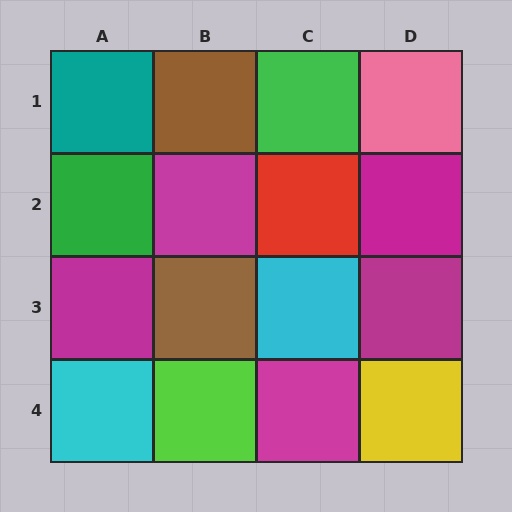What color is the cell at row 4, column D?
Yellow.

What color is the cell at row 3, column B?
Brown.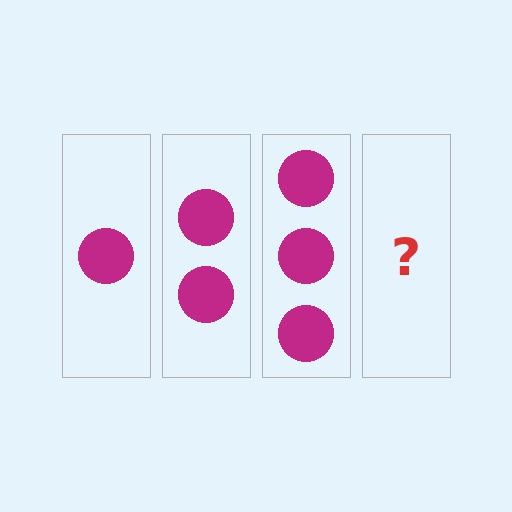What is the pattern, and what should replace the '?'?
The pattern is that each step adds one more circle. The '?' should be 4 circles.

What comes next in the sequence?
The next element should be 4 circles.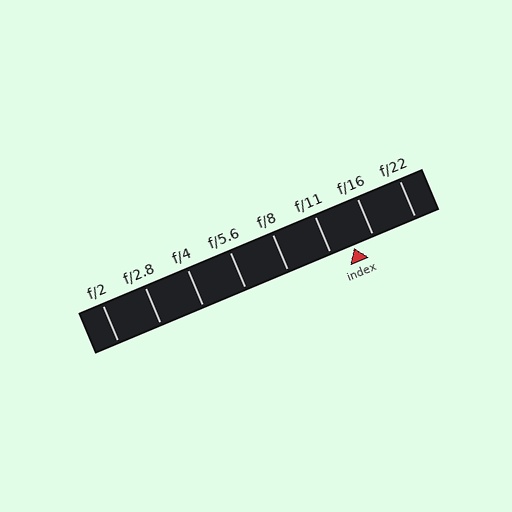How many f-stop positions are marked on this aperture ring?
There are 8 f-stop positions marked.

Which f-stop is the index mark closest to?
The index mark is closest to f/16.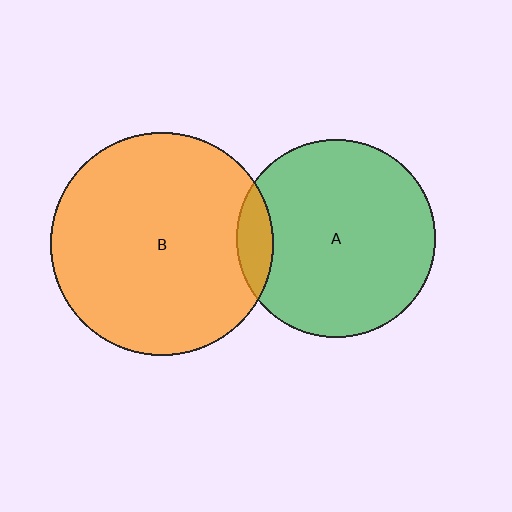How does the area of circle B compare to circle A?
Approximately 1.3 times.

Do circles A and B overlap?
Yes.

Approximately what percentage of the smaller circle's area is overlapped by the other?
Approximately 10%.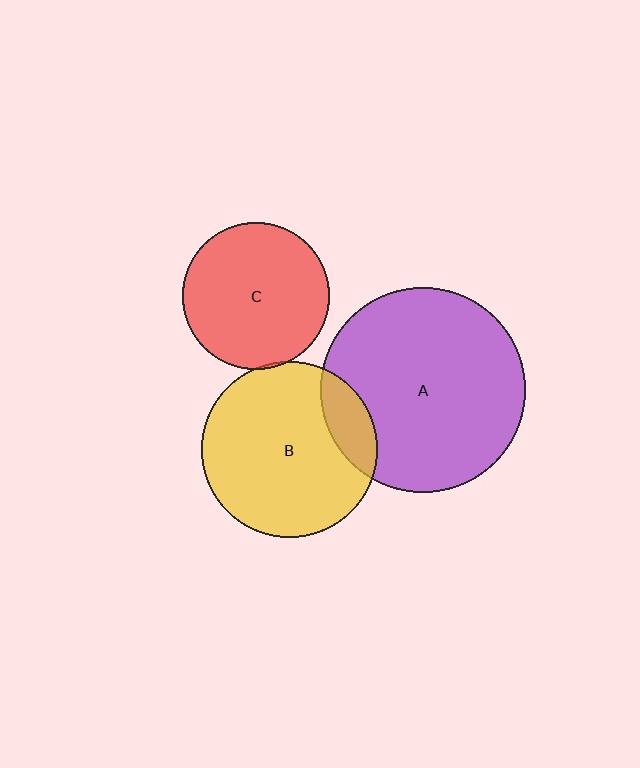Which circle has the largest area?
Circle A (purple).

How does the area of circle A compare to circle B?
Approximately 1.4 times.